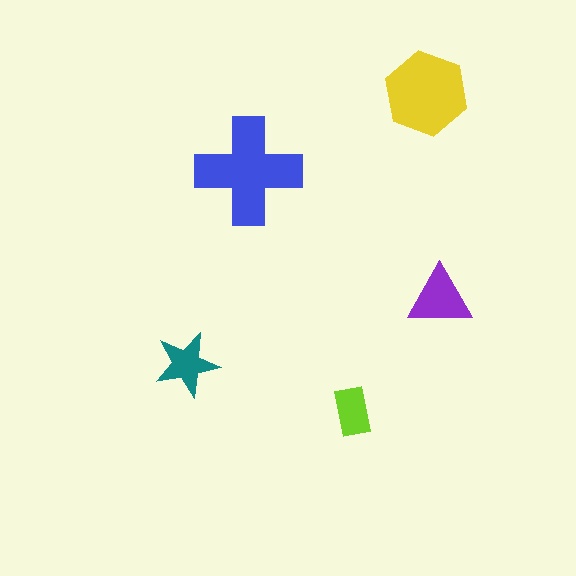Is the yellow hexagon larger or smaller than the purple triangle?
Larger.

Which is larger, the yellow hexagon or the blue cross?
The blue cross.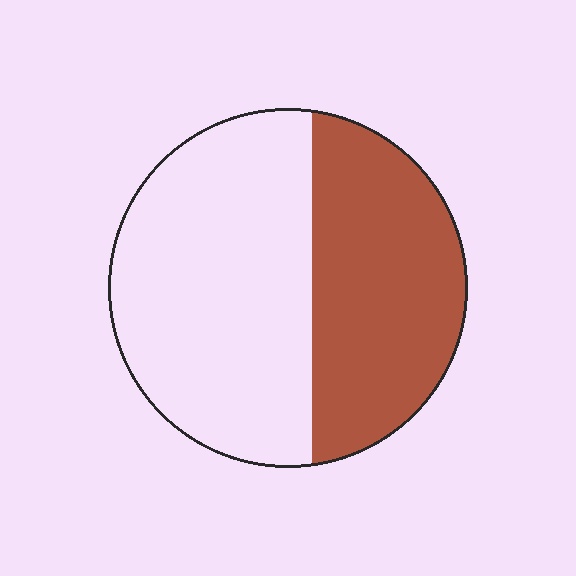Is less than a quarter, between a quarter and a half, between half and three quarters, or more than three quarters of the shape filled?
Between a quarter and a half.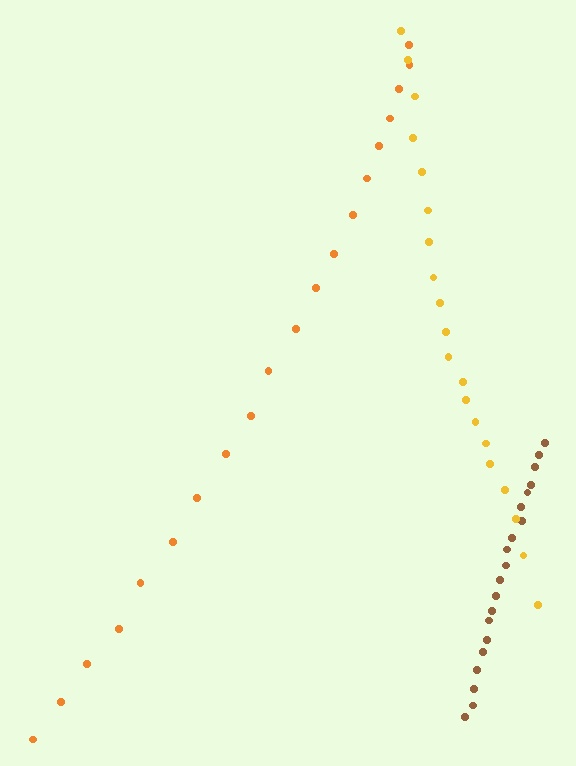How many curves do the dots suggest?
There are 3 distinct paths.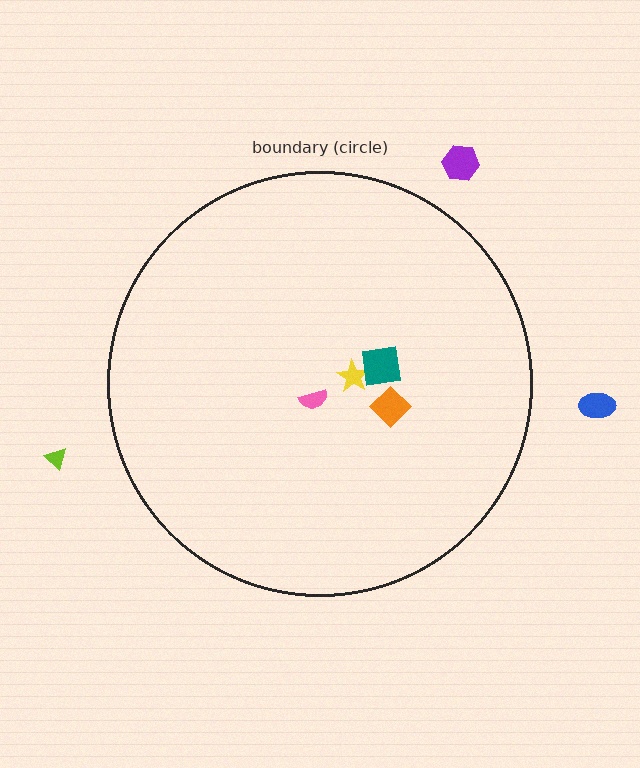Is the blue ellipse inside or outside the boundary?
Outside.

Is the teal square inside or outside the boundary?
Inside.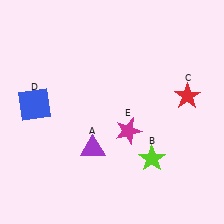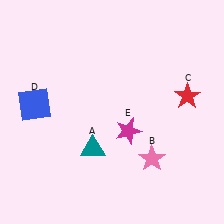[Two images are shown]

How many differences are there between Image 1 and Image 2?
There are 2 differences between the two images.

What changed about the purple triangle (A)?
In Image 1, A is purple. In Image 2, it changed to teal.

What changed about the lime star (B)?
In Image 1, B is lime. In Image 2, it changed to pink.